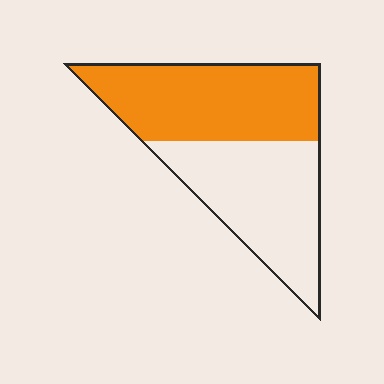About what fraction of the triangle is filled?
About one half (1/2).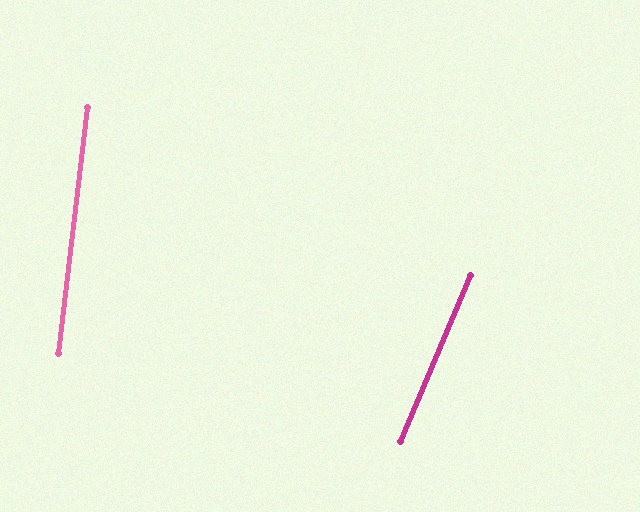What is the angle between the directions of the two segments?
Approximately 16 degrees.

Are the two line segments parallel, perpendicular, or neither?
Neither parallel nor perpendicular — they differ by about 16°.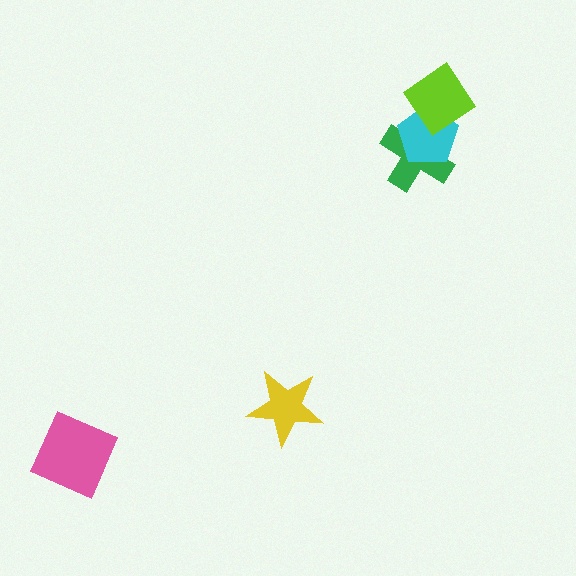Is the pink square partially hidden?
No, no other shape covers it.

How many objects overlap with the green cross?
2 objects overlap with the green cross.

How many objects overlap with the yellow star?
0 objects overlap with the yellow star.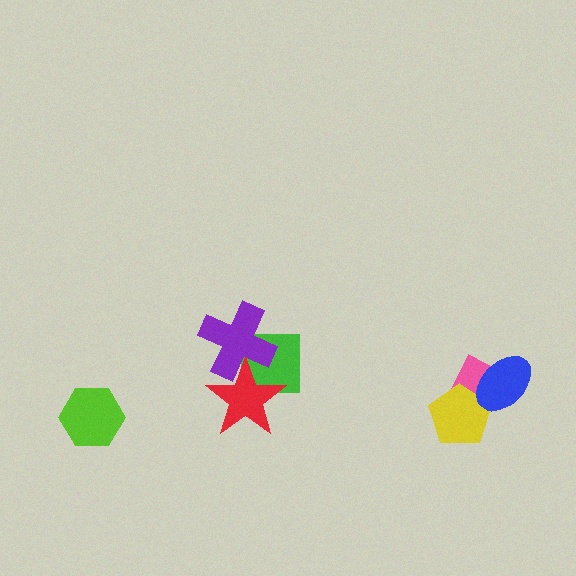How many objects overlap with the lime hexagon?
0 objects overlap with the lime hexagon.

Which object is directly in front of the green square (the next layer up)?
The purple cross is directly in front of the green square.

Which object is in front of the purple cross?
The red star is in front of the purple cross.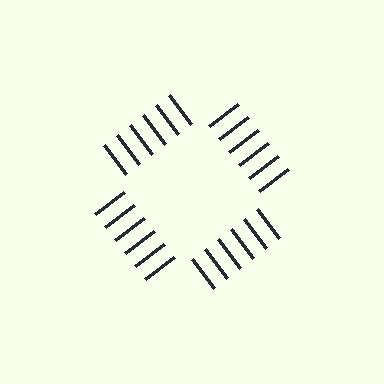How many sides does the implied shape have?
4 sides — the line-ends trace a square.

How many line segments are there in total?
24 — 6 along each of the 4 edges.